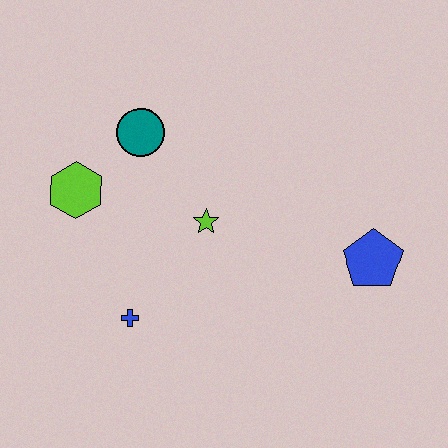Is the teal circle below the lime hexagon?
No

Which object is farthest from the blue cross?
The blue pentagon is farthest from the blue cross.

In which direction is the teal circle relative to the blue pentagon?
The teal circle is to the left of the blue pentagon.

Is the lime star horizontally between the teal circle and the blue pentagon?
Yes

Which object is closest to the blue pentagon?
The lime star is closest to the blue pentagon.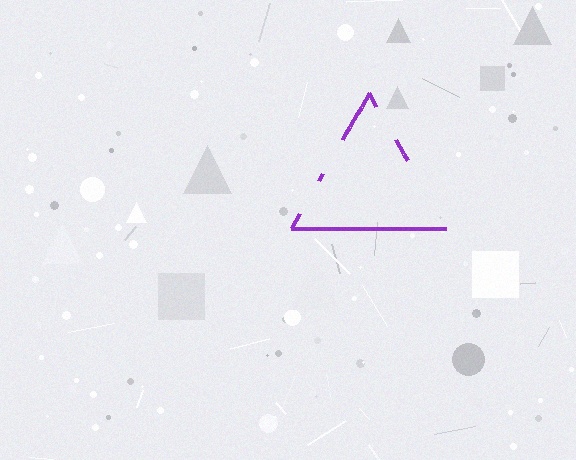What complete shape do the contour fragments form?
The contour fragments form a triangle.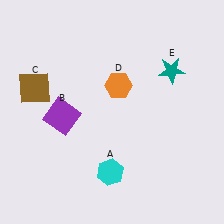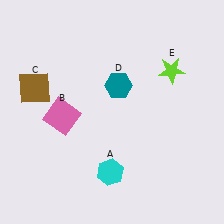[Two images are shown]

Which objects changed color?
B changed from purple to pink. D changed from orange to teal. E changed from teal to lime.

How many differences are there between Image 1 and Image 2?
There are 3 differences between the two images.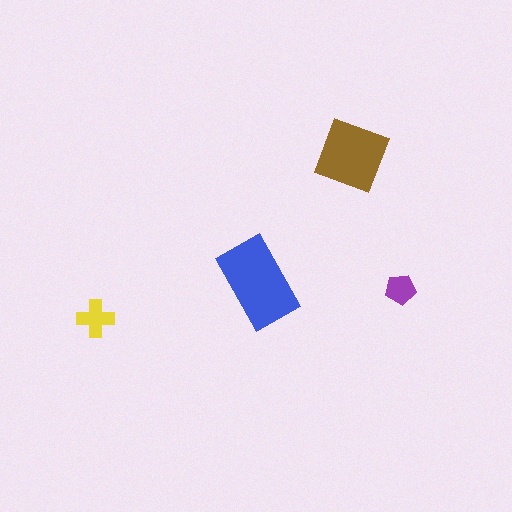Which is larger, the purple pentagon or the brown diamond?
The brown diamond.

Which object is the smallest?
The purple pentagon.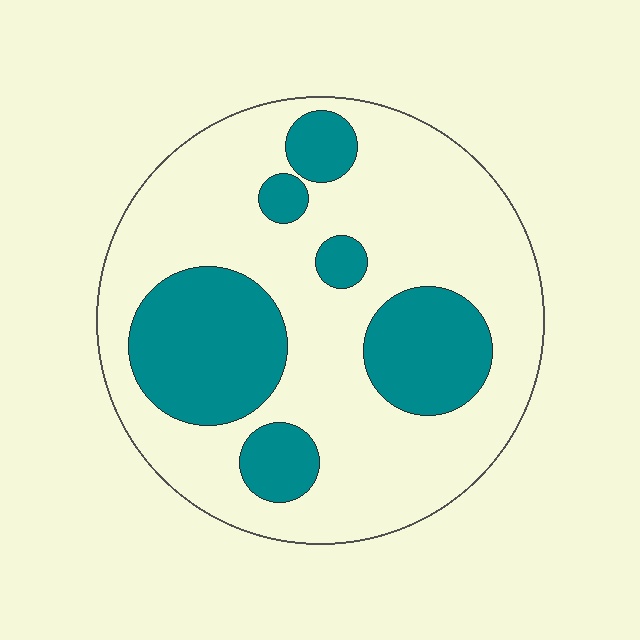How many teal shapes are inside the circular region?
6.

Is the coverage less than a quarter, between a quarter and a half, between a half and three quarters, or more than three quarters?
Between a quarter and a half.